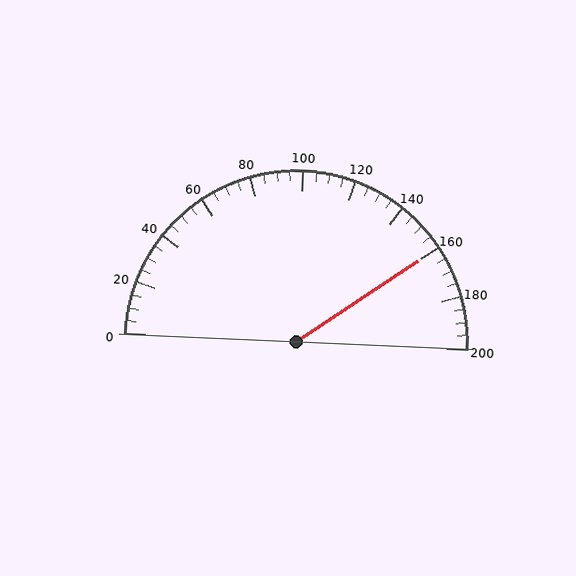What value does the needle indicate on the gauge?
The needle indicates approximately 160.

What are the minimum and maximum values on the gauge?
The gauge ranges from 0 to 200.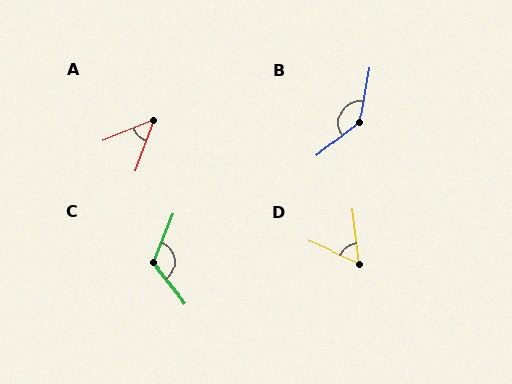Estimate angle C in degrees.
Approximately 119 degrees.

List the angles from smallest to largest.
A (48°), D (60°), C (119°), B (138°).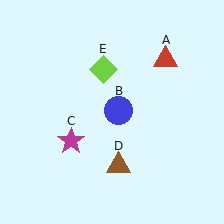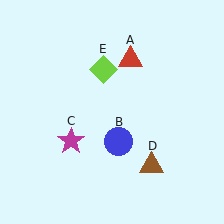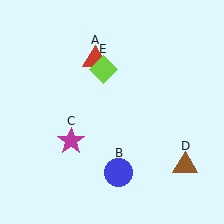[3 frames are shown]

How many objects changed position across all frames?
3 objects changed position: red triangle (object A), blue circle (object B), brown triangle (object D).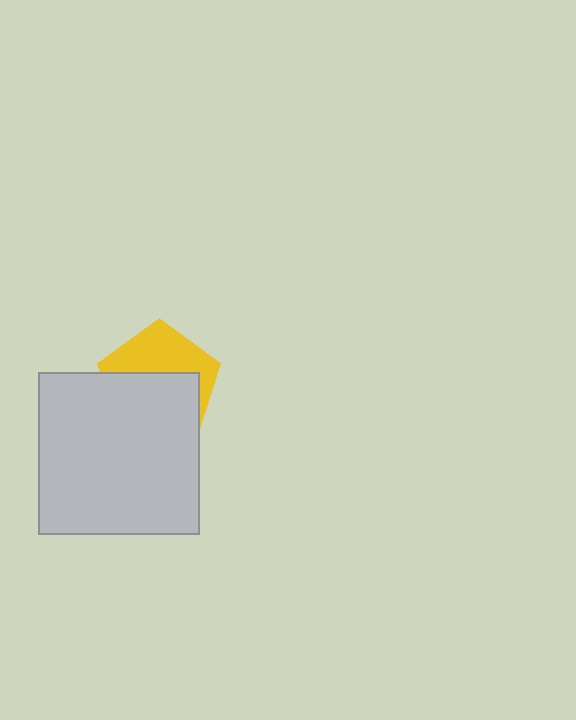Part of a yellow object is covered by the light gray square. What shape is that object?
It is a pentagon.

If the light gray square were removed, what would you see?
You would see the complete yellow pentagon.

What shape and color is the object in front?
The object in front is a light gray square.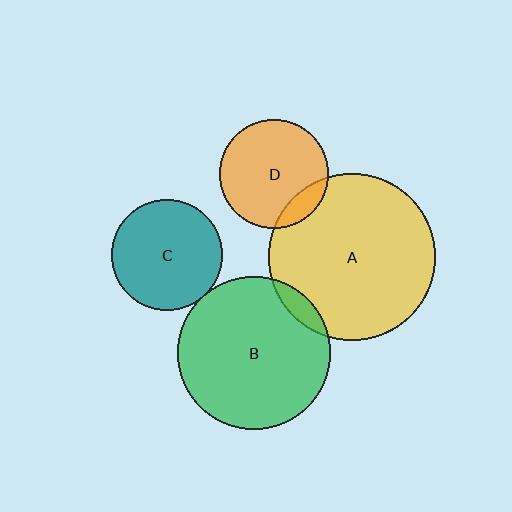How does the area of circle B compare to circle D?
Approximately 2.0 times.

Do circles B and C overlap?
Yes.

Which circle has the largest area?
Circle A (yellow).